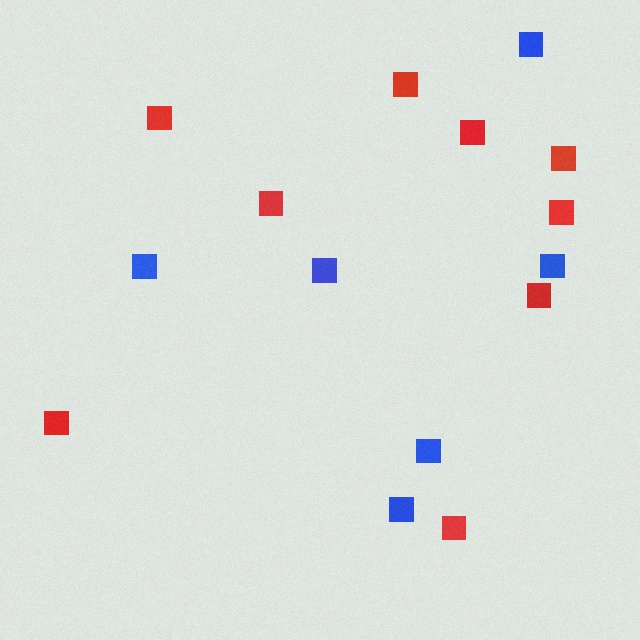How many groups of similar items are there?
There are 2 groups: one group of red squares (9) and one group of blue squares (6).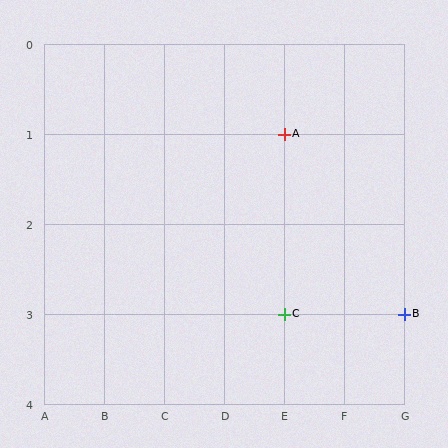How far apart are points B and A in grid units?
Points B and A are 2 columns and 2 rows apart (about 2.8 grid units diagonally).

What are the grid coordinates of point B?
Point B is at grid coordinates (G, 3).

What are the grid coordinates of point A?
Point A is at grid coordinates (E, 1).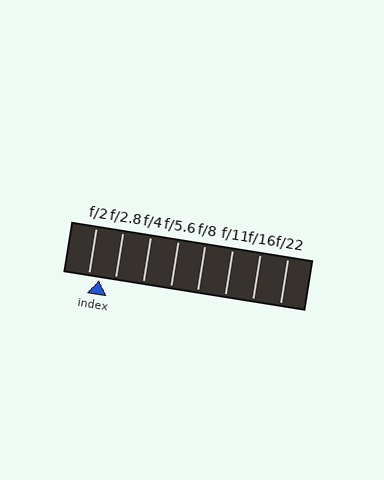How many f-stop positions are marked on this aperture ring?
There are 8 f-stop positions marked.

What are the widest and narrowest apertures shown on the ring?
The widest aperture shown is f/2 and the narrowest is f/22.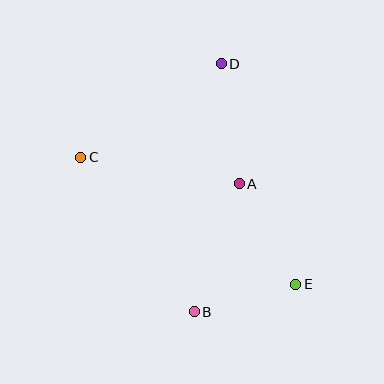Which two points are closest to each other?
Points B and E are closest to each other.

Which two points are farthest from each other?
Points C and E are farthest from each other.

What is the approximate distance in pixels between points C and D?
The distance between C and D is approximately 168 pixels.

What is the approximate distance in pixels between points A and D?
The distance between A and D is approximately 121 pixels.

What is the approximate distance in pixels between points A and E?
The distance between A and E is approximately 115 pixels.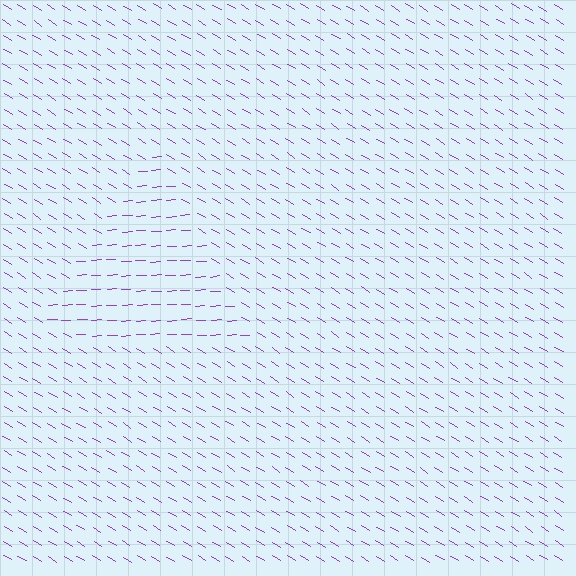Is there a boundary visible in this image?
Yes, there is a texture boundary formed by a change in line orientation.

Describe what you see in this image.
The image is filled with small purple line segments. A triangle region in the image has lines oriented differently from the surrounding lines, creating a visible texture boundary.